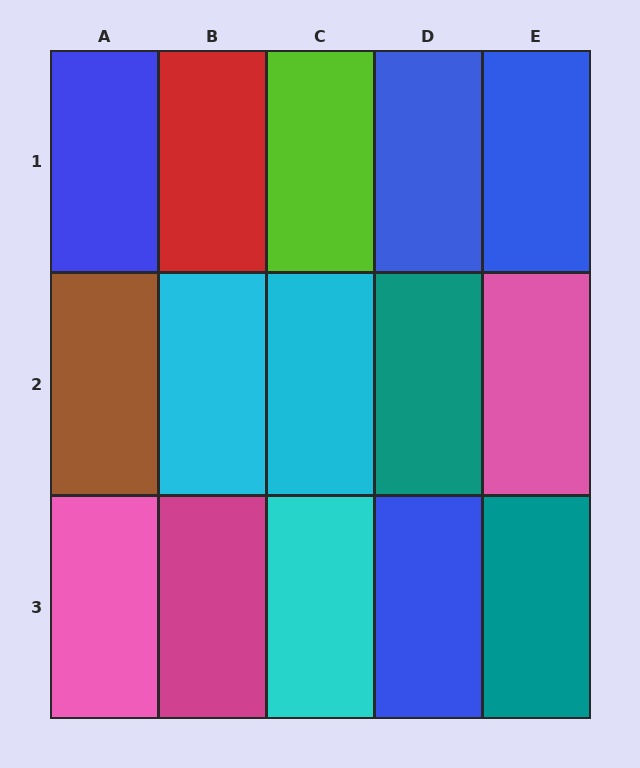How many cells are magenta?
1 cell is magenta.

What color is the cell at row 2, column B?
Cyan.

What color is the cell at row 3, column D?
Blue.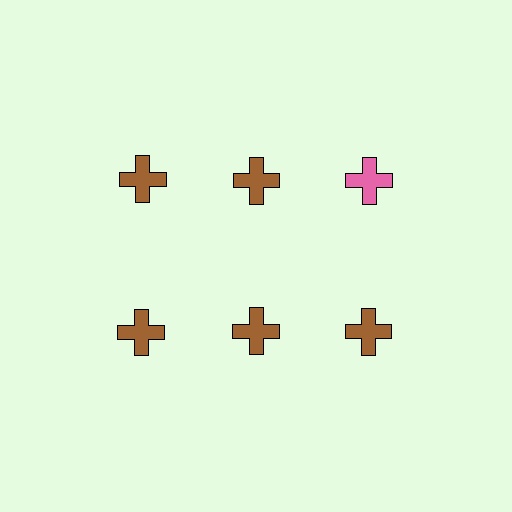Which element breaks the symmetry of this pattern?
The pink cross in the top row, center column breaks the symmetry. All other shapes are brown crosses.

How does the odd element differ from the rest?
It has a different color: pink instead of brown.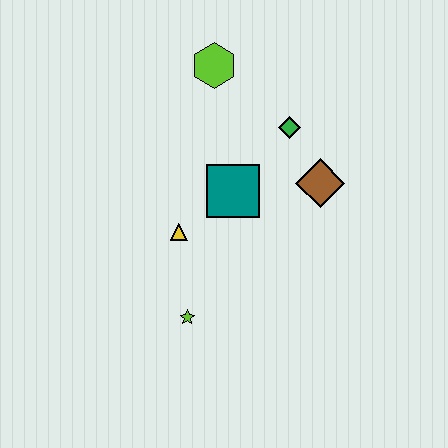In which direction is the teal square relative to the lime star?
The teal square is above the lime star.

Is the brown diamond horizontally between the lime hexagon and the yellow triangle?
No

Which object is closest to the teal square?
The yellow triangle is closest to the teal square.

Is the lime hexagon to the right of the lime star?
Yes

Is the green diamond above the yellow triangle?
Yes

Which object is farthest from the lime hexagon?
The lime star is farthest from the lime hexagon.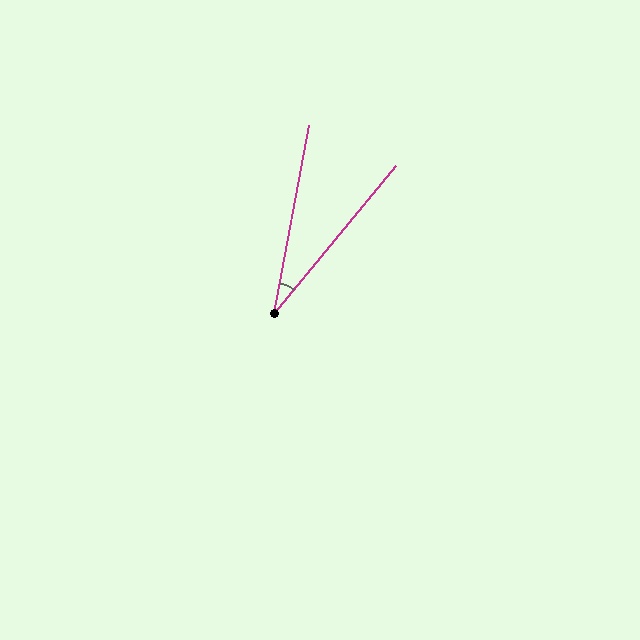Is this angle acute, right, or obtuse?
It is acute.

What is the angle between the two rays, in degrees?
Approximately 29 degrees.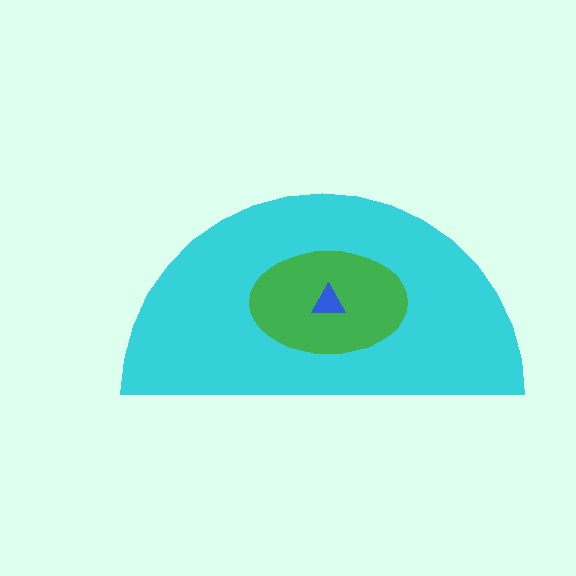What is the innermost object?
The blue triangle.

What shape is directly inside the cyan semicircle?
The green ellipse.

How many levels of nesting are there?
3.